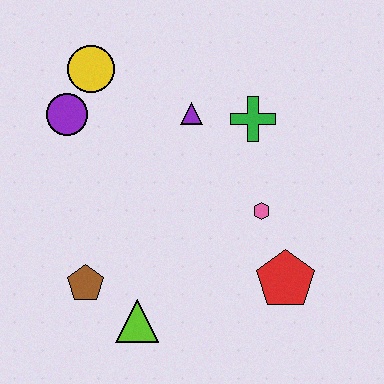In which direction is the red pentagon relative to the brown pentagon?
The red pentagon is to the right of the brown pentagon.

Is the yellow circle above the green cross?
Yes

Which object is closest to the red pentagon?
The pink hexagon is closest to the red pentagon.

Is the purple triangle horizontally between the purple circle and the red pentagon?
Yes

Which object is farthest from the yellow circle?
The red pentagon is farthest from the yellow circle.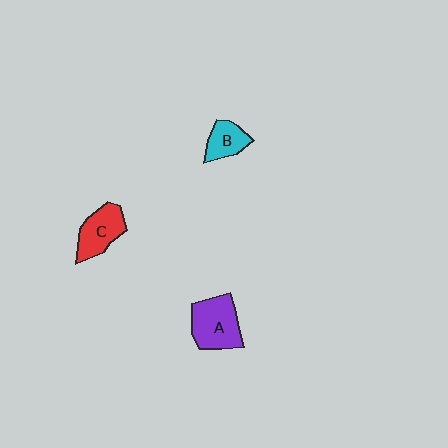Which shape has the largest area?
Shape A (purple).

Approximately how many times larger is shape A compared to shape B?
Approximately 1.8 times.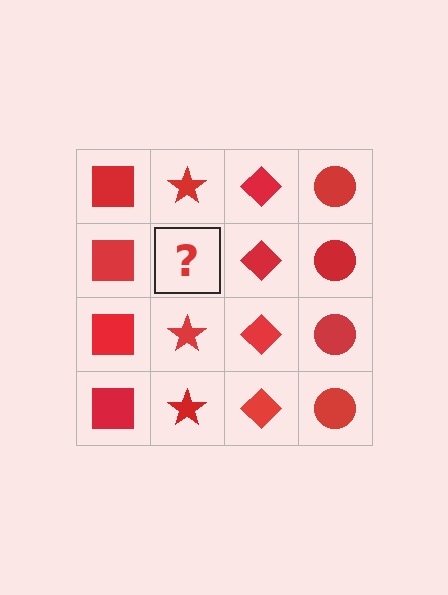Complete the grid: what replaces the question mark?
The question mark should be replaced with a red star.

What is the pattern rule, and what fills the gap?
The rule is that each column has a consistent shape. The gap should be filled with a red star.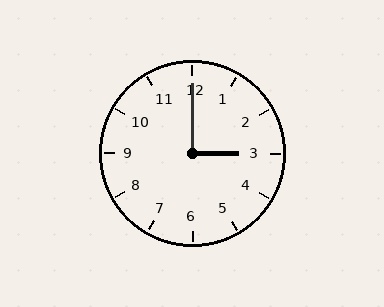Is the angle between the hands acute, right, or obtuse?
It is right.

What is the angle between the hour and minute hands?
Approximately 90 degrees.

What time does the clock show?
3:00.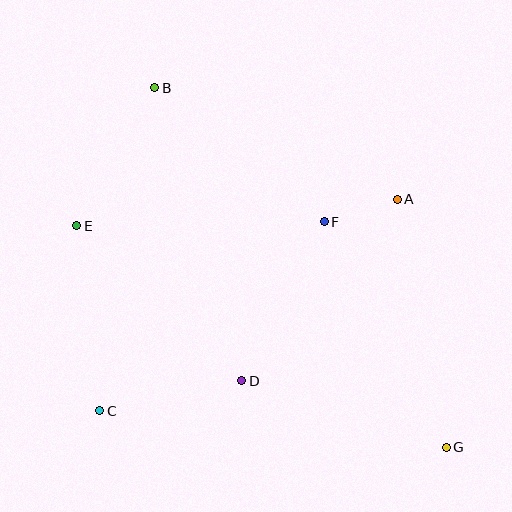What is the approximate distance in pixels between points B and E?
The distance between B and E is approximately 158 pixels.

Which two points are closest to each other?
Points A and F are closest to each other.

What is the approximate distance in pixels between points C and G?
The distance between C and G is approximately 349 pixels.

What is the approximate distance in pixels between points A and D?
The distance between A and D is approximately 239 pixels.